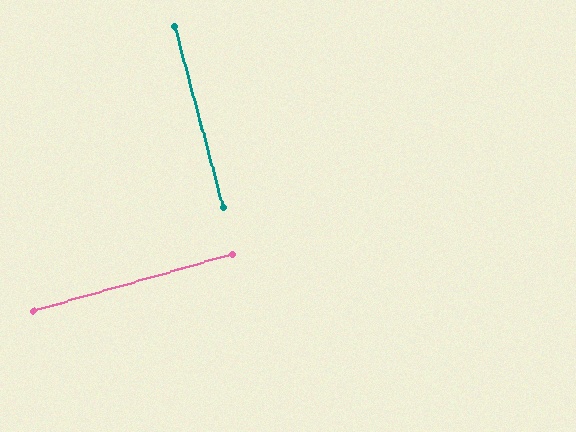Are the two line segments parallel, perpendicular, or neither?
Perpendicular — they meet at approximately 89°.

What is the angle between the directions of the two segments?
Approximately 89 degrees.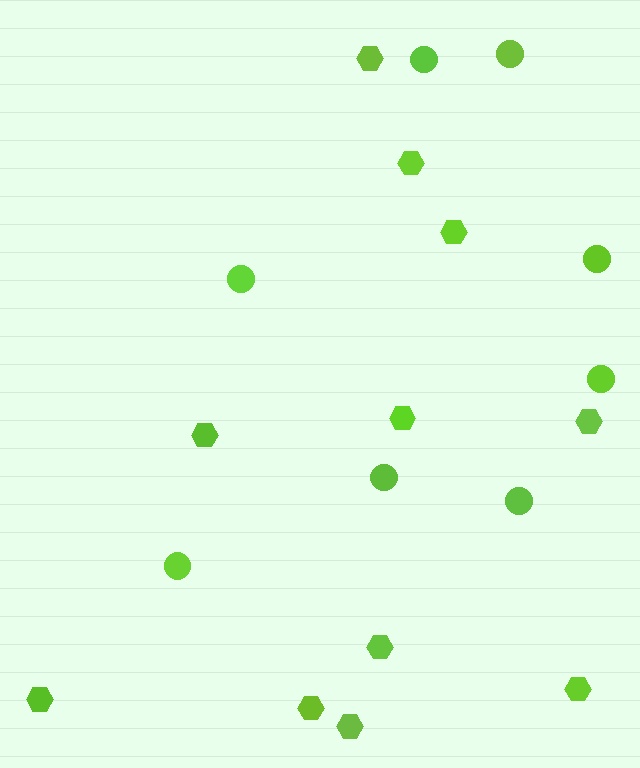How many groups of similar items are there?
There are 2 groups: one group of hexagons (11) and one group of circles (8).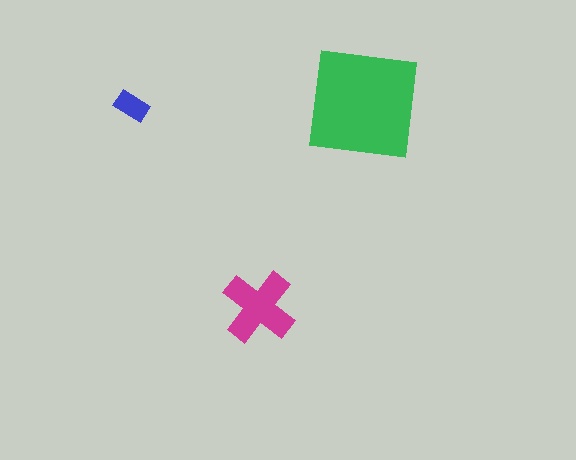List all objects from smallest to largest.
The blue rectangle, the magenta cross, the green square.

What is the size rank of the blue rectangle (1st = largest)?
3rd.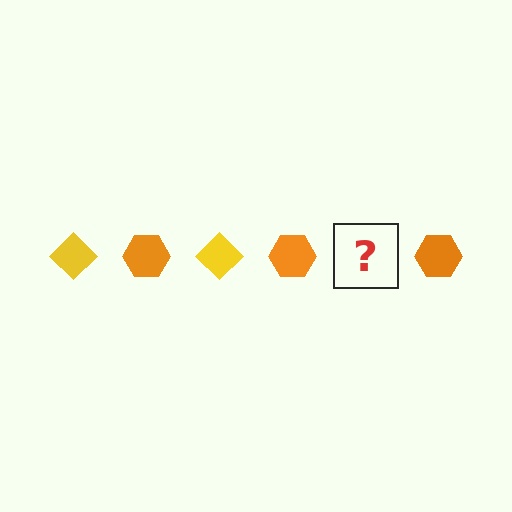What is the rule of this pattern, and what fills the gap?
The rule is that the pattern alternates between yellow diamond and orange hexagon. The gap should be filled with a yellow diamond.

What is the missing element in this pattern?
The missing element is a yellow diamond.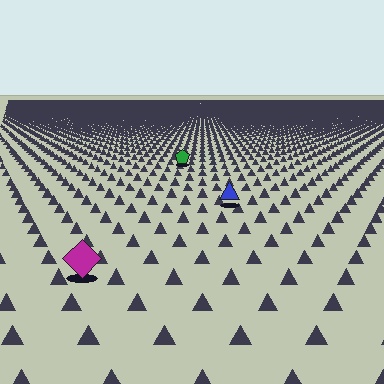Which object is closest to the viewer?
The magenta diamond is closest. The texture marks near it are larger and more spread out.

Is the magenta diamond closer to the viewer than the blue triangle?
Yes. The magenta diamond is closer — you can tell from the texture gradient: the ground texture is coarser near it.